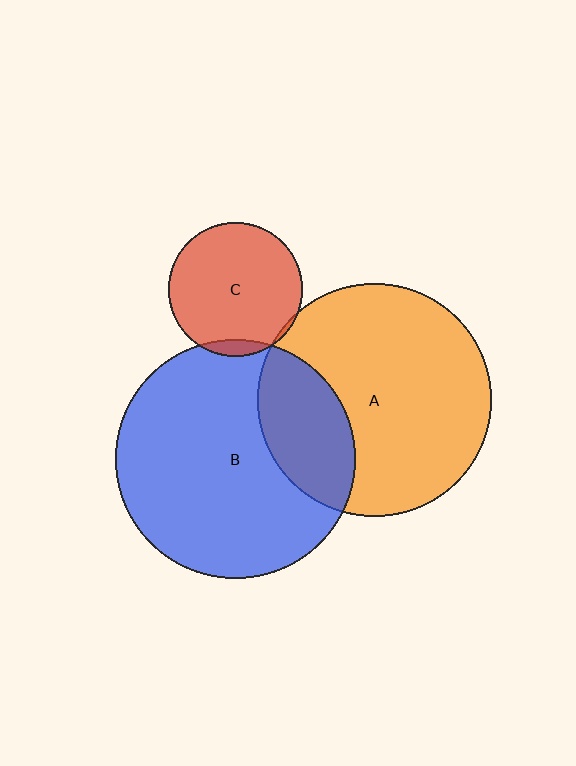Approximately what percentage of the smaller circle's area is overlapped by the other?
Approximately 5%.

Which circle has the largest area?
Circle B (blue).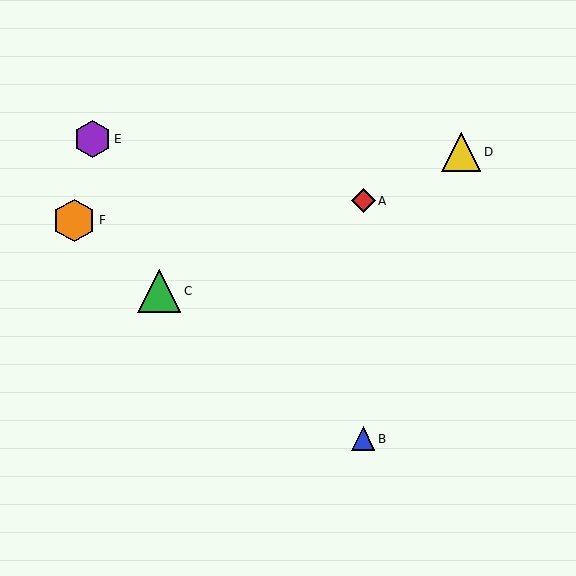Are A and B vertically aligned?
Yes, both are at x≈363.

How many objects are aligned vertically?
2 objects (A, B) are aligned vertically.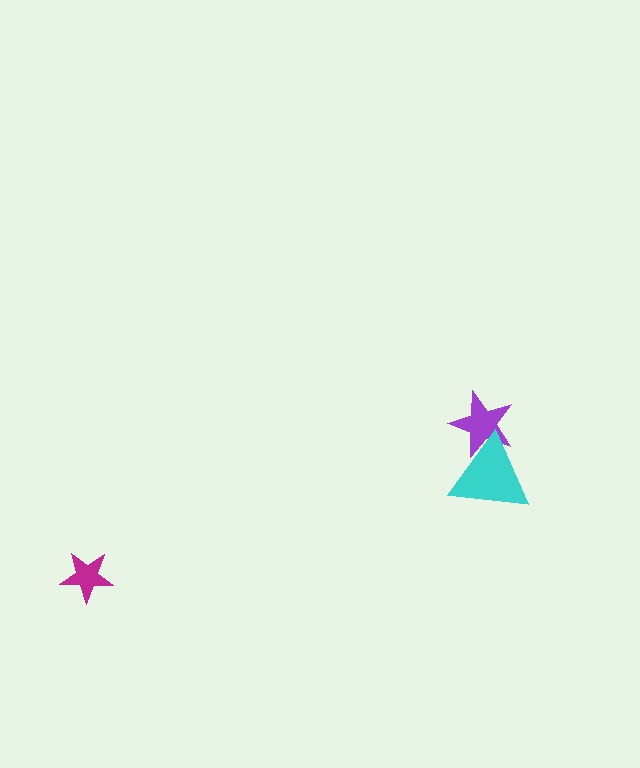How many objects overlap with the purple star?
1 object overlaps with the purple star.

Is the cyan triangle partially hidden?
No, no other shape covers it.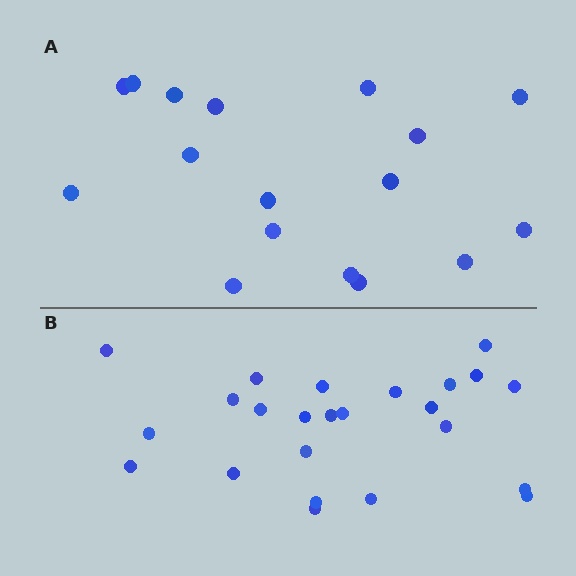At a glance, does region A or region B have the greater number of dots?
Region B (the bottom region) has more dots.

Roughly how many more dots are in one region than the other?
Region B has roughly 8 or so more dots than region A.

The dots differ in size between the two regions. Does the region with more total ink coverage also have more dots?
No. Region A has more total ink coverage because its dots are larger, but region B actually contains more individual dots. Total area can be misleading — the number of items is what matters here.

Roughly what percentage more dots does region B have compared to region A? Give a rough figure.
About 40% more.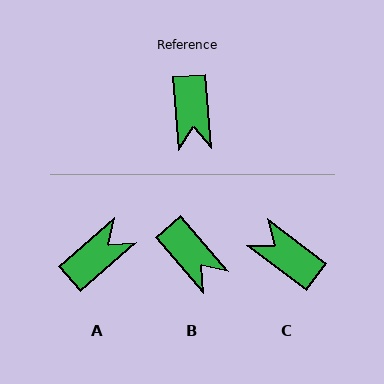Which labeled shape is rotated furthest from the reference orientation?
C, about 132 degrees away.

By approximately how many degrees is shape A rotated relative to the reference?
Approximately 127 degrees counter-clockwise.